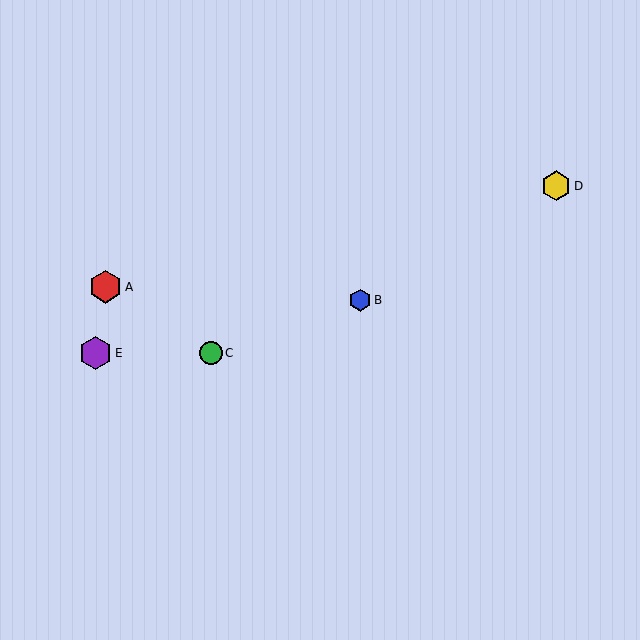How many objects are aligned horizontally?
2 objects (C, E) are aligned horizontally.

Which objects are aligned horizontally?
Objects C, E are aligned horizontally.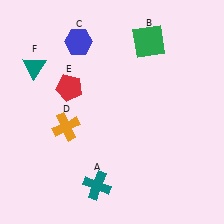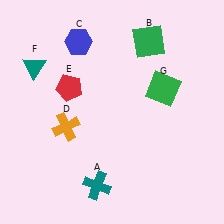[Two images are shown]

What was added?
A green square (G) was added in Image 2.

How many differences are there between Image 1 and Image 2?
There is 1 difference between the two images.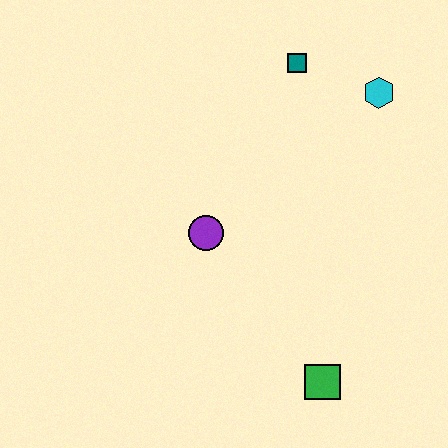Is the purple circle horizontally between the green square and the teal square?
No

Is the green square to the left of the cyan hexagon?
Yes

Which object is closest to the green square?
The purple circle is closest to the green square.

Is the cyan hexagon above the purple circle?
Yes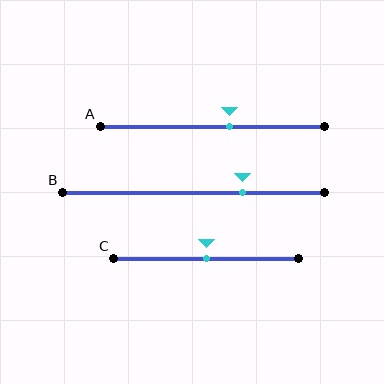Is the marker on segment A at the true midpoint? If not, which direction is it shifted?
No, the marker on segment A is shifted to the right by about 8% of the segment length.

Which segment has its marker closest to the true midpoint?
Segment C has its marker closest to the true midpoint.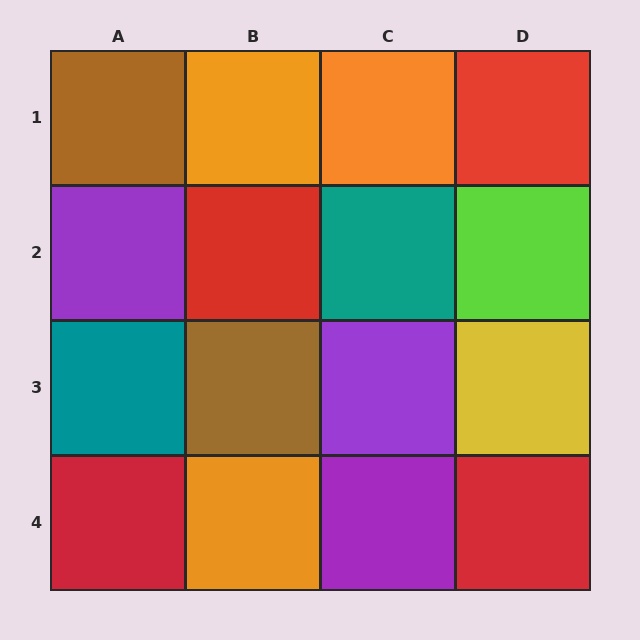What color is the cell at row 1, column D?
Red.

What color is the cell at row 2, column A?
Purple.